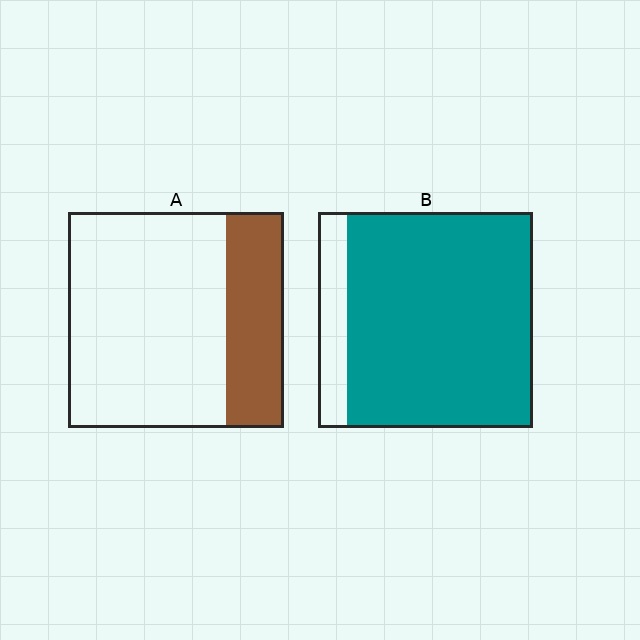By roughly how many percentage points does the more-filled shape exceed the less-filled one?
By roughly 60 percentage points (B over A).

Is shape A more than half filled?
No.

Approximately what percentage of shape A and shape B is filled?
A is approximately 25% and B is approximately 85%.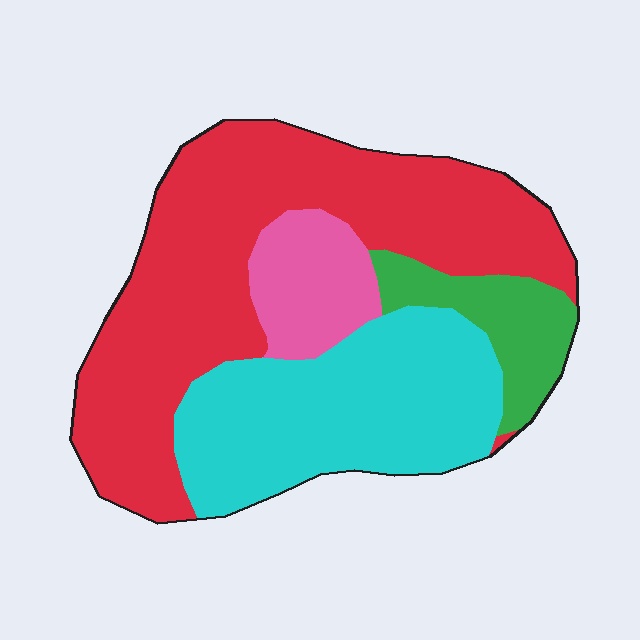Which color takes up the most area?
Red, at roughly 50%.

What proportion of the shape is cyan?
Cyan takes up between a quarter and a half of the shape.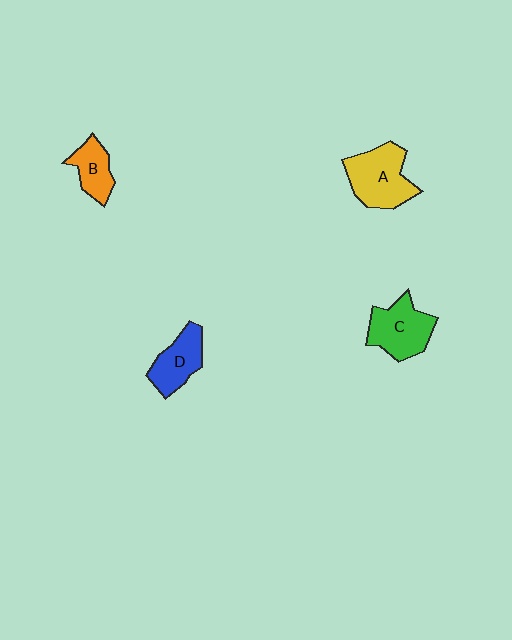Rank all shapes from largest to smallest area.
From largest to smallest: A (yellow), C (green), D (blue), B (orange).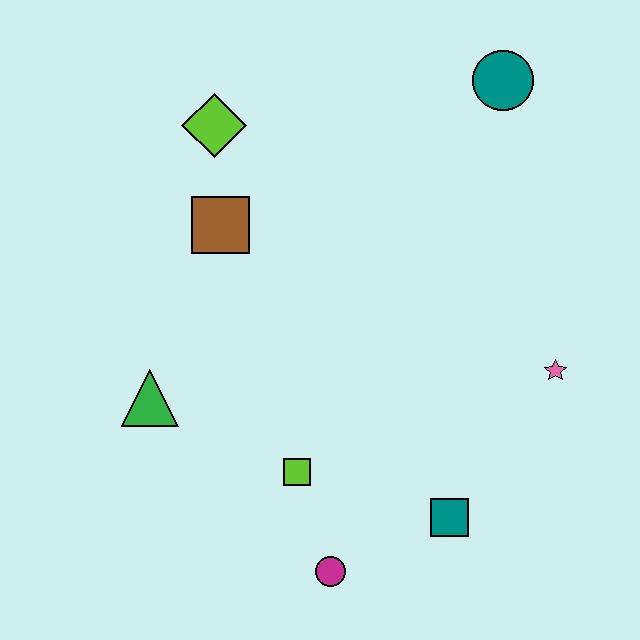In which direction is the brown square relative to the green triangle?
The brown square is above the green triangle.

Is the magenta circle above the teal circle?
No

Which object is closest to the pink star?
The teal square is closest to the pink star.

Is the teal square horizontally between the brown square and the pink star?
Yes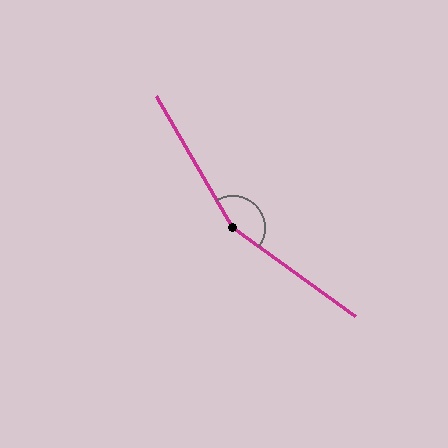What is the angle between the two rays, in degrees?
Approximately 156 degrees.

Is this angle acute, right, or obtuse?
It is obtuse.